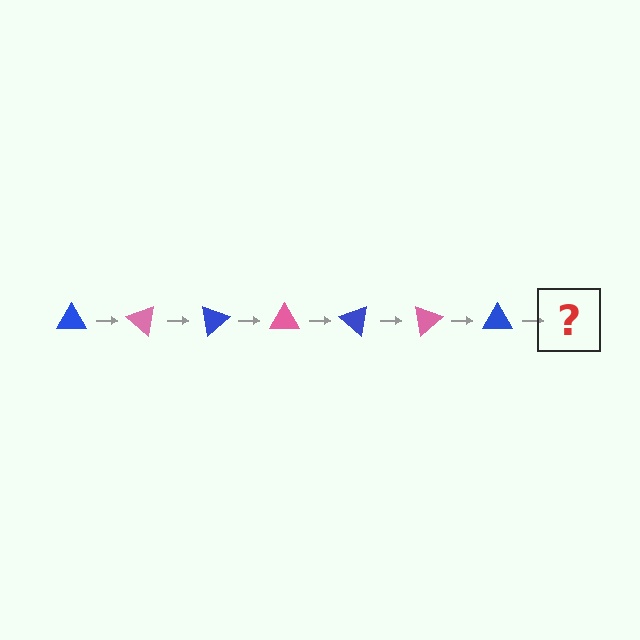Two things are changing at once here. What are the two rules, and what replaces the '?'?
The two rules are that it rotates 40 degrees each step and the color cycles through blue and pink. The '?' should be a pink triangle, rotated 280 degrees from the start.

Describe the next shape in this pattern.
It should be a pink triangle, rotated 280 degrees from the start.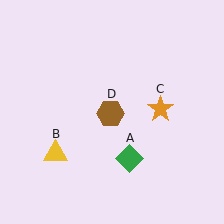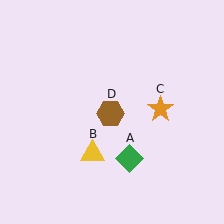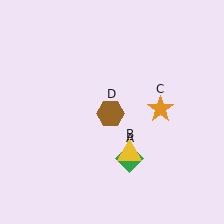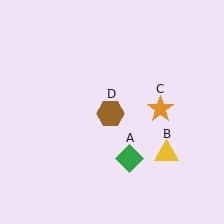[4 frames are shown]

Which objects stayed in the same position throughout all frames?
Green diamond (object A) and orange star (object C) and brown hexagon (object D) remained stationary.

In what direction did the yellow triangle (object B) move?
The yellow triangle (object B) moved right.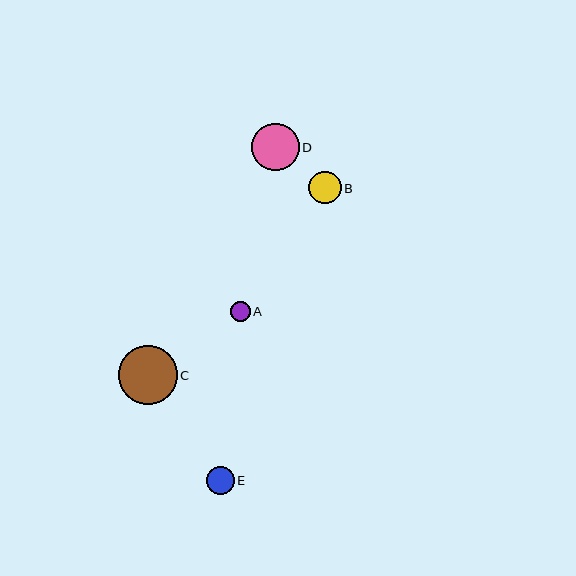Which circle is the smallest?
Circle A is the smallest with a size of approximately 20 pixels.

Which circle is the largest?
Circle C is the largest with a size of approximately 58 pixels.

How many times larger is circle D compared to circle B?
Circle D is approximately 1.4 times the size of circle B.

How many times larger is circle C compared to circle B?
Circle C is approximately 1.8 times the size of circle B.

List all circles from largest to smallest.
From largest to smallest: C, D, B, E, A.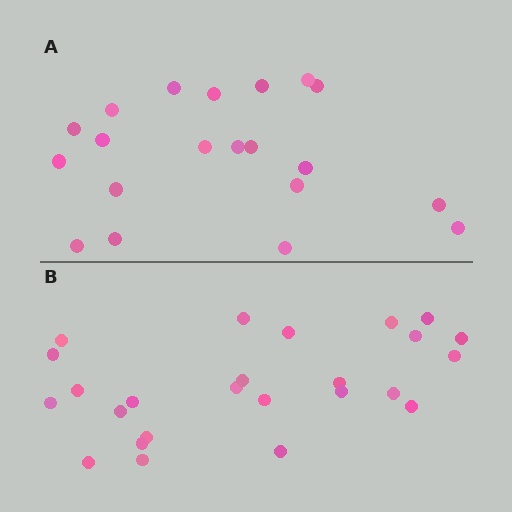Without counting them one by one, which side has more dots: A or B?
Region B (the bottom region) has more dots.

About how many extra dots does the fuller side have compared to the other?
Region B has about 5 more dots than region A.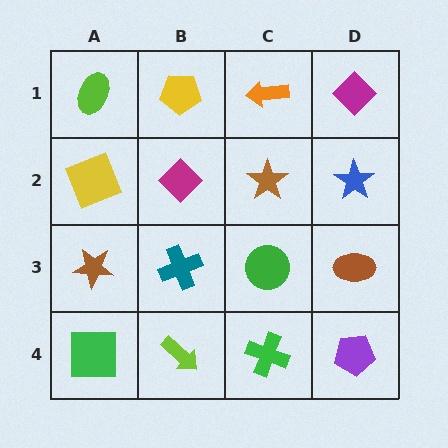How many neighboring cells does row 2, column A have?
3.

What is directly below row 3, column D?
A purple pentagon.